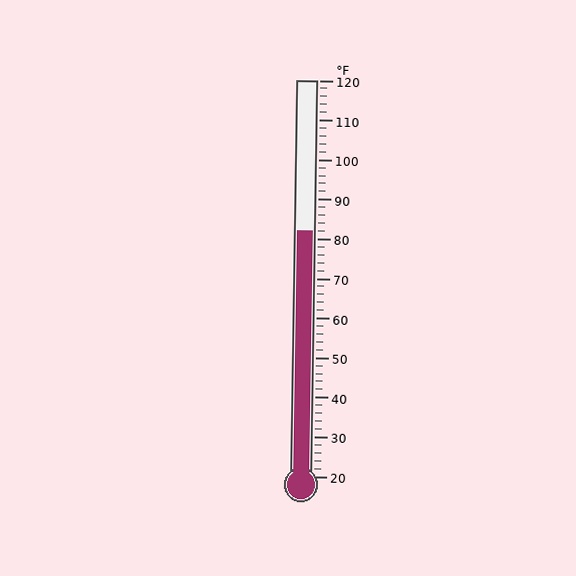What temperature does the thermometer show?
The thermometer shows approximately 82°F.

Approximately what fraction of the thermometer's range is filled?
The thermometer is filled to approximately 60% of its range.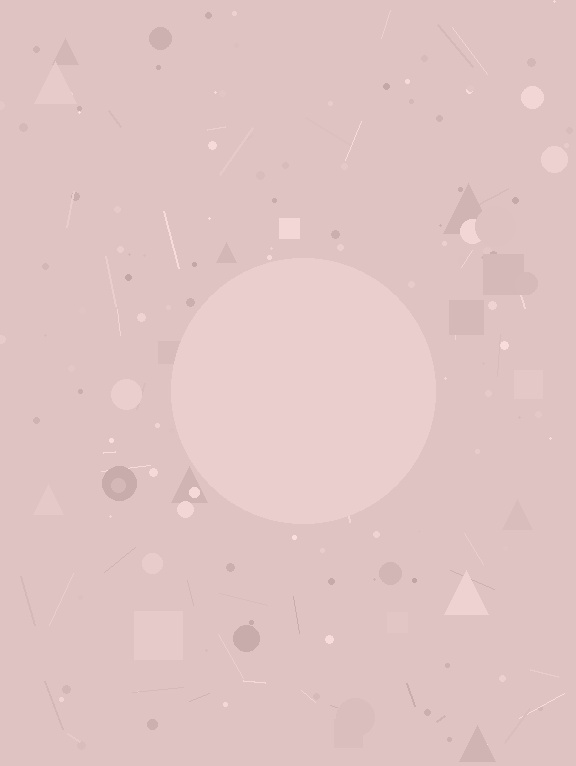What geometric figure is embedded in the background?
A circle is embedded in the background.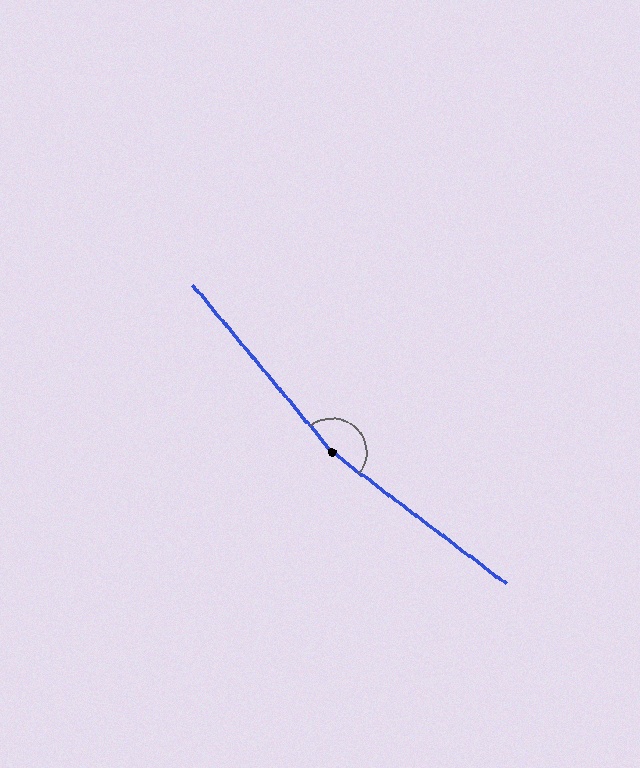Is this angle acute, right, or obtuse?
It is obtuse.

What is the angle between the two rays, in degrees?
Approximately 167 degrees.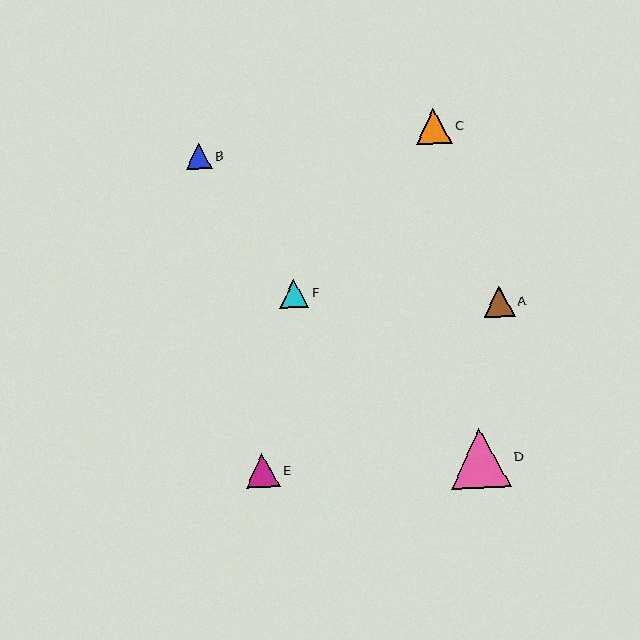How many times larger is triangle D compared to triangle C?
Triangle D is approximately 1.7 times the size of triangle C.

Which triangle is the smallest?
Triangle B is the smallest with a size of approximately 27 pixels.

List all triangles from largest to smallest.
From largest to smallest: D, C, E, A, F, B.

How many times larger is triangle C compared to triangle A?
Triangle C is approximately 1.2 times the size of triangle A.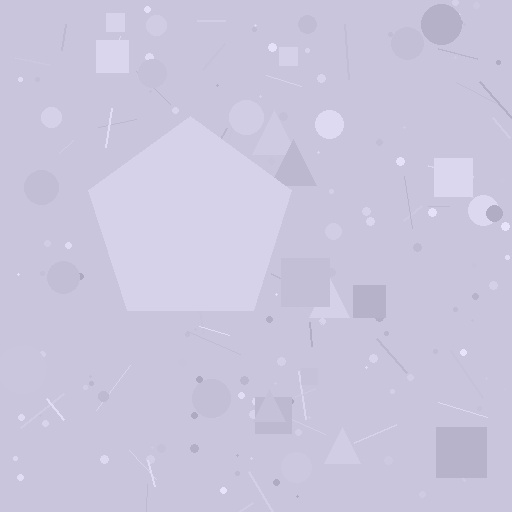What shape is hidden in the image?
A pentagon is hidden in the image.